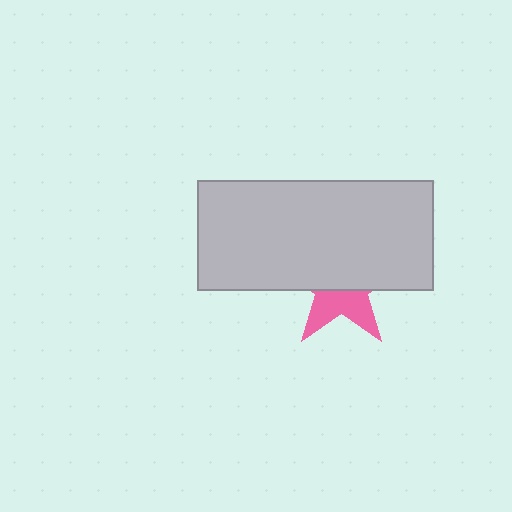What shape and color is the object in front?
The object in front is a light gray rectangle.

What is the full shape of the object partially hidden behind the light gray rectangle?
The partially hidden object is a pink star.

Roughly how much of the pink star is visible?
A small part of it is visible (roughly 40%).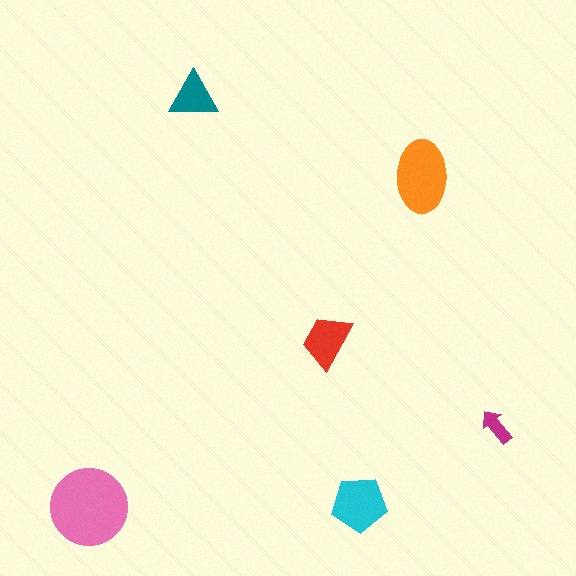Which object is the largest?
The pink circle.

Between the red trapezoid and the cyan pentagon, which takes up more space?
The cyan pentagon.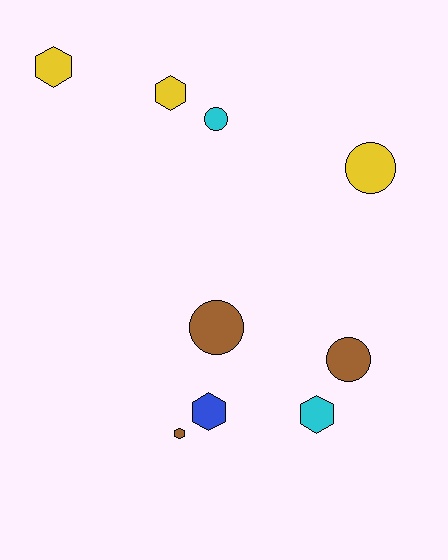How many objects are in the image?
There are 9 objects.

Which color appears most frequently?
Yellow, with 3 objects.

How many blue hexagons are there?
There is 1 blue hexagon.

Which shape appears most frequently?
Hexagon, with 5 objects.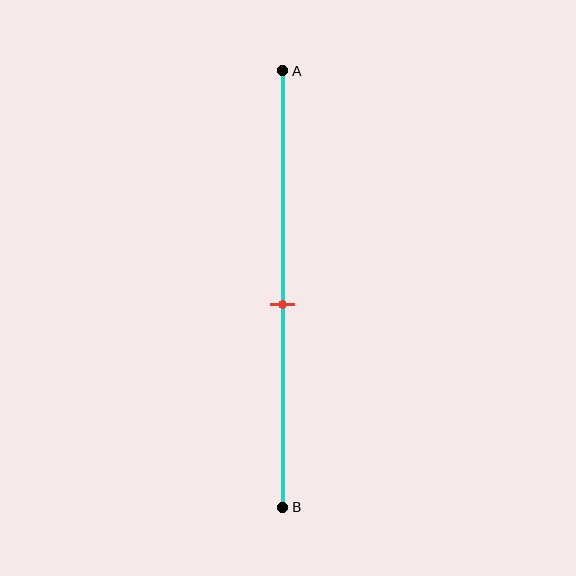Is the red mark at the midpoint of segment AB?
No, the mark is at about 55% from A, not at the 50% midpoint.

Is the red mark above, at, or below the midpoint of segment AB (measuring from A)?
The red mark is below the midpoint of segment AB.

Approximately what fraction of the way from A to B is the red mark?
The red mark is approximately 55% of the way from A to B.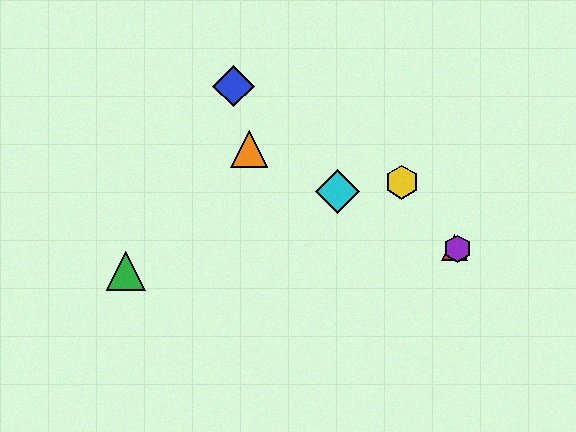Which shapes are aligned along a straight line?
The red triangle, the purple hexagon, the orange triangle, the cyan diamond are aligned along a straight line.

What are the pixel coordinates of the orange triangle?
The orange triangle is at (249, 149).